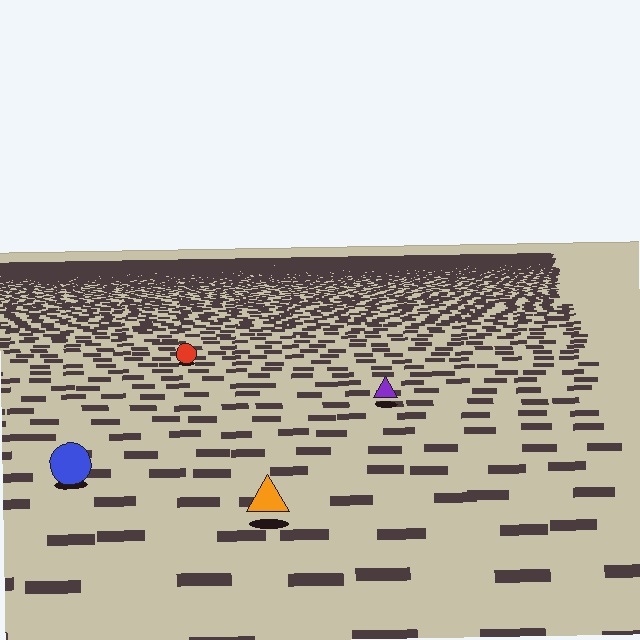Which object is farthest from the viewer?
The red circle is farthest from the viewer. It appears smaller and the ground texture around it is denser.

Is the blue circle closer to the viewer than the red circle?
Yes. The blue circle is closer — you can tell from the texture gradient: the ground texture is coarser near it.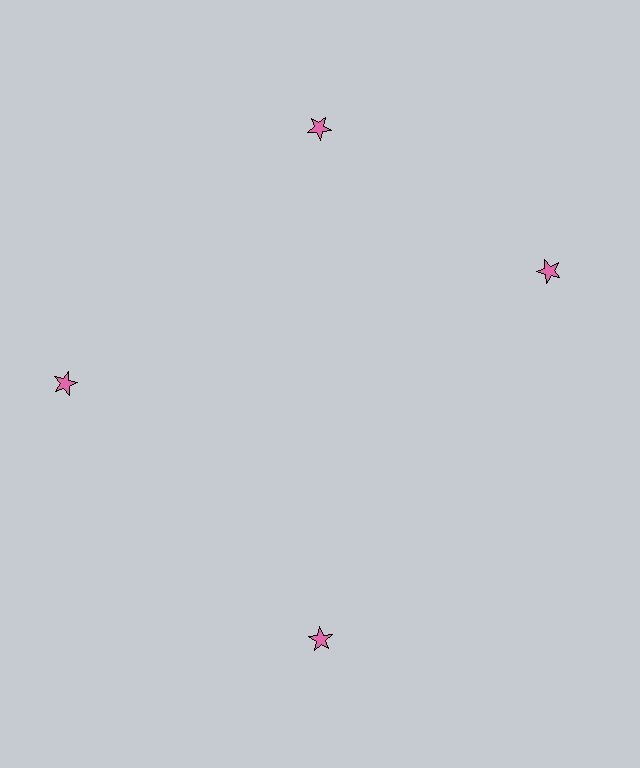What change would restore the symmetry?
The symmetry would be restored by rotating it back into even spacing with its neighbors so that all 4 stars sit at equal angles and equal distance from the center.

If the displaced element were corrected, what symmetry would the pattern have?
It would have 4-fold rotational symmetry — the pattern would map onto itself every 90 degrees.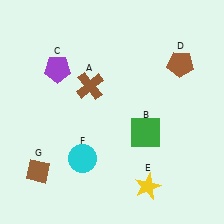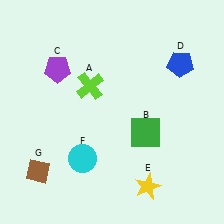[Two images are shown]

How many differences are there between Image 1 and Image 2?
There are 2 differences between the two images.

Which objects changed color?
A changed from brown to lime. D changed from brown to blue.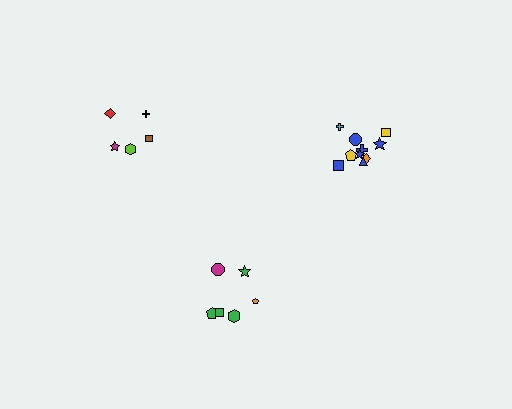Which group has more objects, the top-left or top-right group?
The top-right group.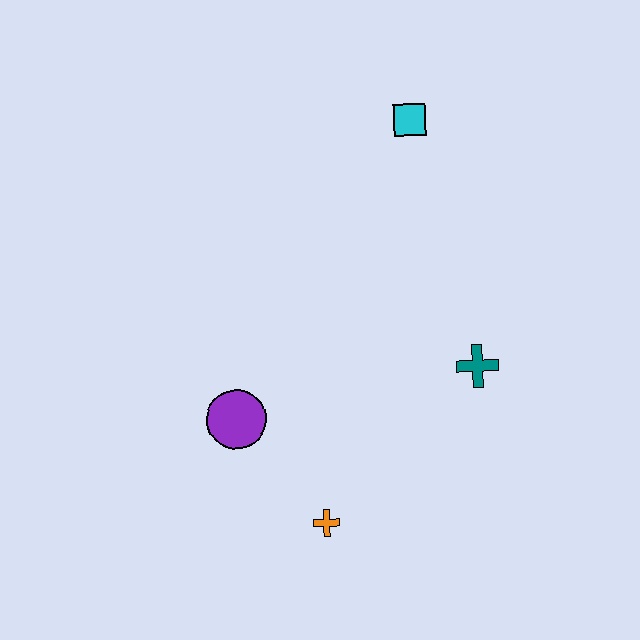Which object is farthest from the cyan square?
The orange cross is farthest from the cyan square.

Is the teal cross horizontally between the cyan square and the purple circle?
No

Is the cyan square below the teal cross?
No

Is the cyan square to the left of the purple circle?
No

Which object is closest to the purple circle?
The orange cross is closest to the purple circle.